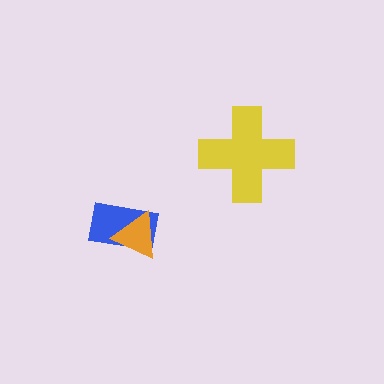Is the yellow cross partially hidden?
No, no other shape covers it.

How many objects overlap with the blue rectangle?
1 object overlaps with the blue rectangle.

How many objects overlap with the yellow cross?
0 objects overlap with the yellow cross.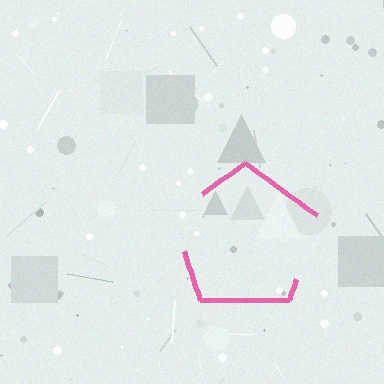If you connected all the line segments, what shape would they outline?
They would outline a pentagon.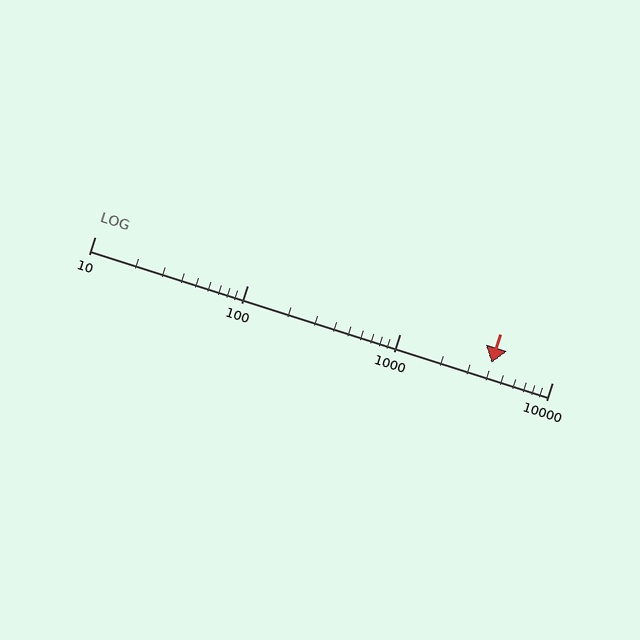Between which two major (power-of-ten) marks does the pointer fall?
The pointer is between 1000 and 10000.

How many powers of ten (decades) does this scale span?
The scale spans 3 decades, from 10 to 10000.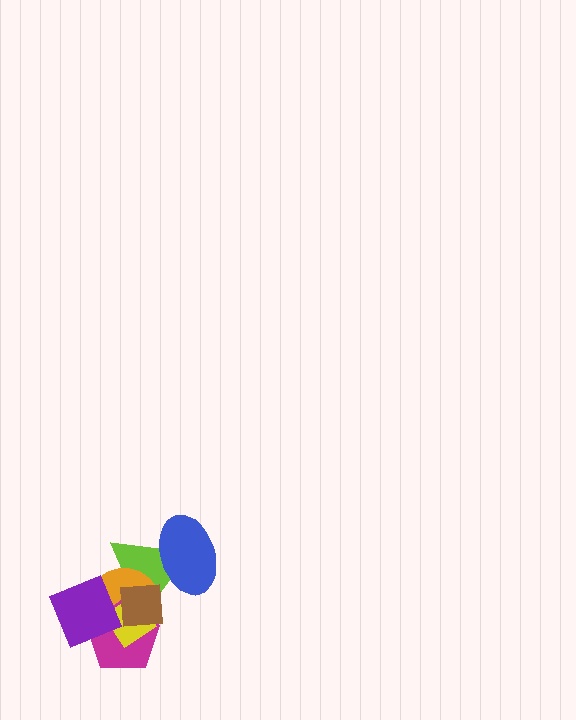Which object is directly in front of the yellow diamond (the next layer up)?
The purple diamond is directly in front of the yellow diamond.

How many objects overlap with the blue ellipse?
1 object overlaps with the blue ellipse.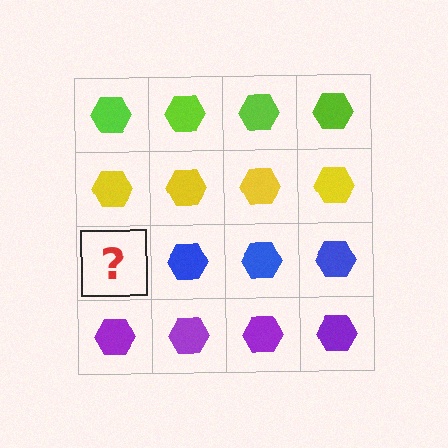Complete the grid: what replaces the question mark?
The question mark should be replaced with a blue hexagon.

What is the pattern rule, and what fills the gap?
The rule is that each row has a consistent color. The gap should be filled with a blue hexagon.